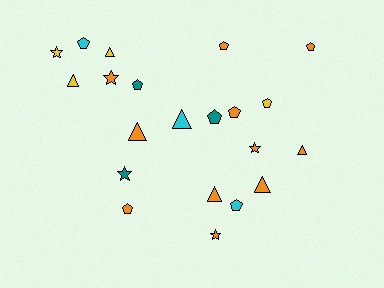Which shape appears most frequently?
Pentagon, with 9 objects.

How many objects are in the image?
There are 21 objects.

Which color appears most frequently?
Orange, with 11 objects.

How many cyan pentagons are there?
There are 2 cyan pentagons.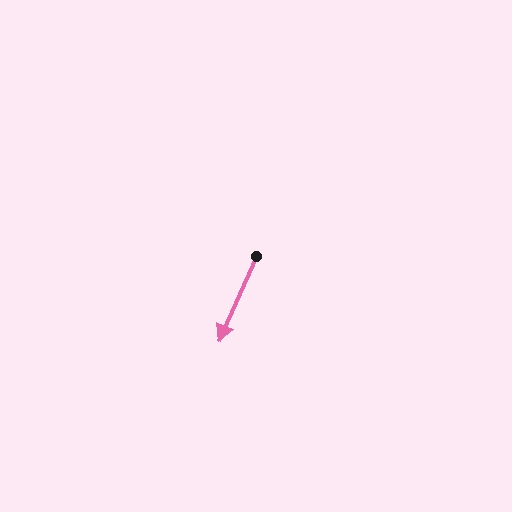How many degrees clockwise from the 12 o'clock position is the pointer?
Approximately 204 degrees.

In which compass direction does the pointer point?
Southwest.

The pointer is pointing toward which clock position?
Roughly 7 o'clock.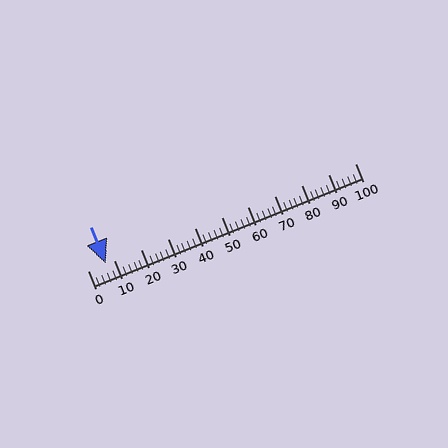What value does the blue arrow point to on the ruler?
The blue arrow points to approximately 7.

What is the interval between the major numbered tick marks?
The major tick marks are spaced 10 units apart.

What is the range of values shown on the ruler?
The ruler shows values from 0 to 100.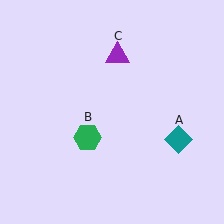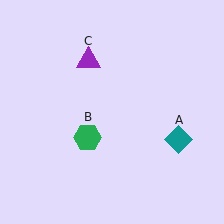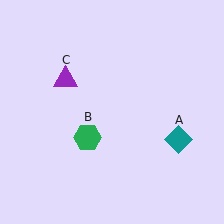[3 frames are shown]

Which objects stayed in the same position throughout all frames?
Teal diamond (object A) and green hexagon (object B) remained stationary.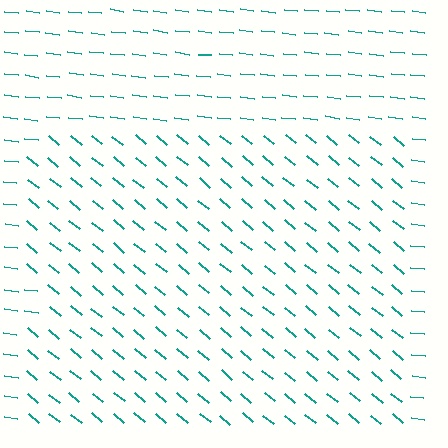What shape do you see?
I see a rectangle.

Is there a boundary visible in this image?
Yes, there is a texture boundary formed by a change in line orientation.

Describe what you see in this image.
The image is filled with small teal line segments. A rectangle region in the image has lines oriented differently from the surrounding lines, creating a visible texture boundary.